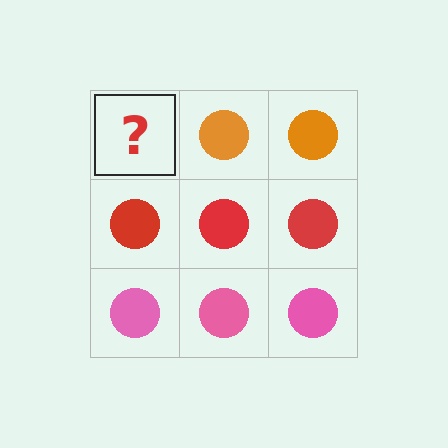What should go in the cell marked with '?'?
The missing cell should contain an orange circle.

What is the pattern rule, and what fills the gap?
The rule is that each row has a consistent color. The gap should be filled with an orange circle.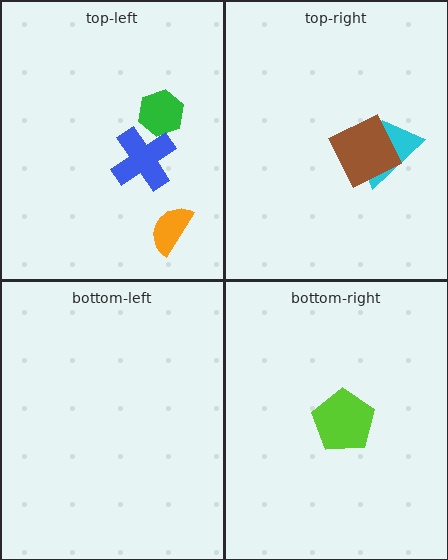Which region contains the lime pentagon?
The bottom-right region.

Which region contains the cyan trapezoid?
The top-right region.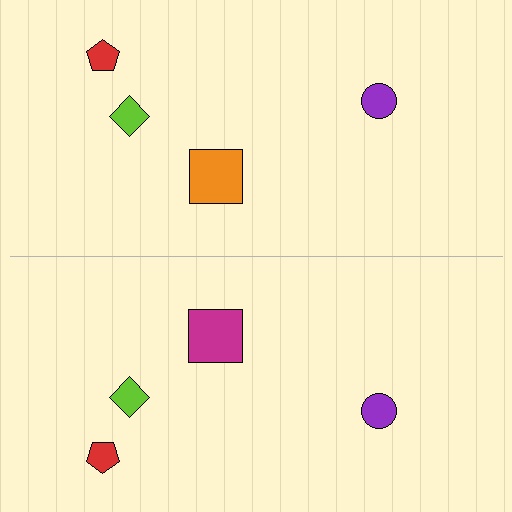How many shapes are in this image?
There are 8 shapes in this image.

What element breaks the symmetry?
The magenta square on the bottom side breaks the symmetry — its mirror counterpart is orange.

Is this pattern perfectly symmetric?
No, the pattern is not perfectly symmetric. The magenta square on the bottom side breaks the symmetry — its mirror counterpart is orange.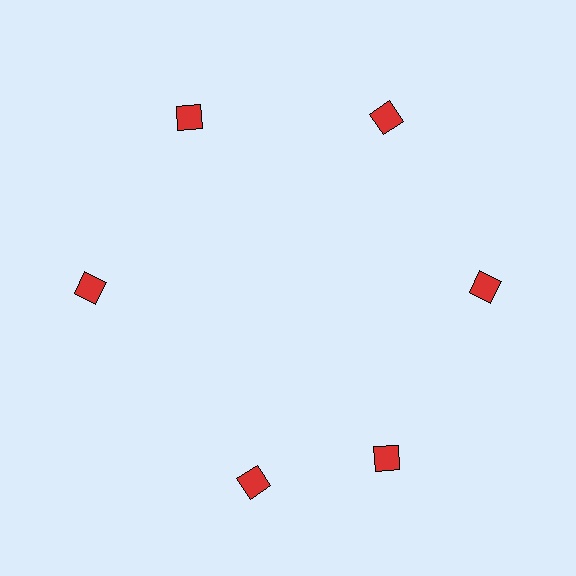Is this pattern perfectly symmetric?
No. The 6 red diamonds are arranged in a ring, but one element near the 7 o'clock position is rotated out of alignment along the ring, breaking the 6-fold rotational symmetry.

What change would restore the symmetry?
The symmetry would be restored by rotating it back into even spacing with its neighbors so that all 6 diamonds sit at equal angles and equal distance from the center.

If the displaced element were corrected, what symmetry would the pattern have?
It would have 6-fold rotational symmetry — the pattern would map onto itself every 60 degrees.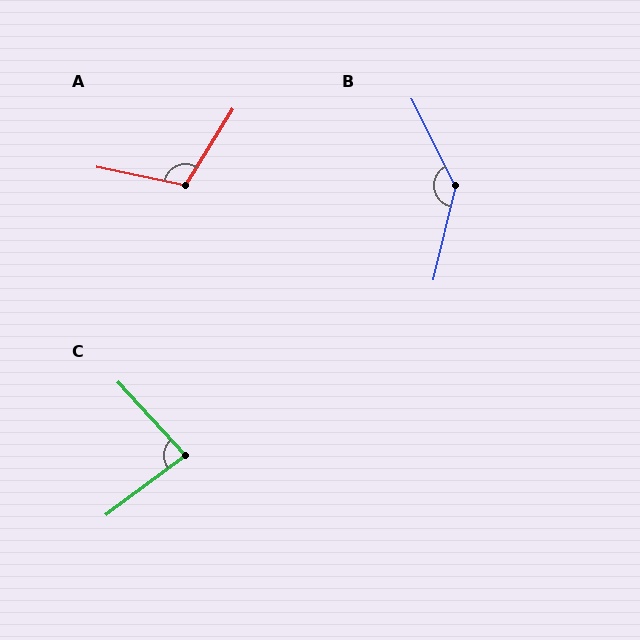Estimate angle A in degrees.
Approximately 110 degrees.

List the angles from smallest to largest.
C (84°), A (110°), B (140°).